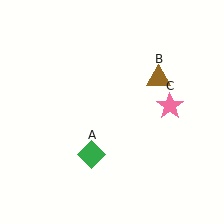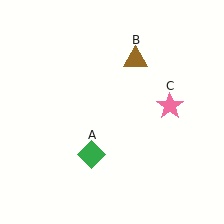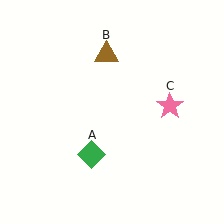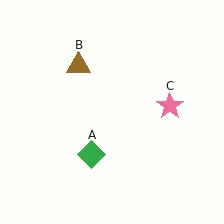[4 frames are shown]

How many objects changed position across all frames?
1 object changed position: brown triangle (object B).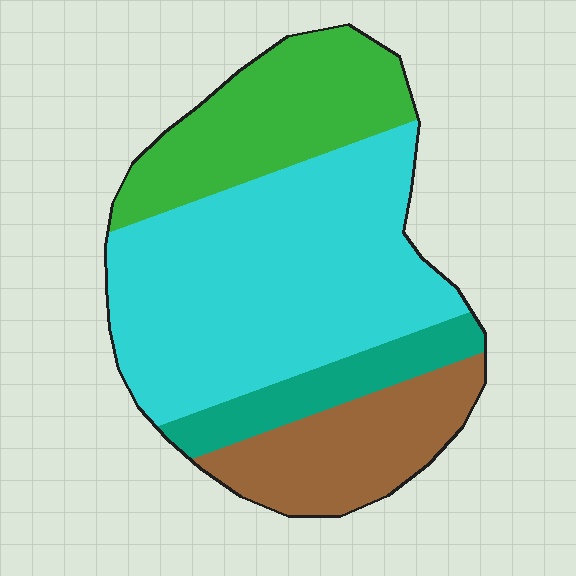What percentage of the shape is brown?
Brown takes up about one sixth (1/6) of the shape.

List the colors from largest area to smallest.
From largest to smallest: cyan, green, brown, teal.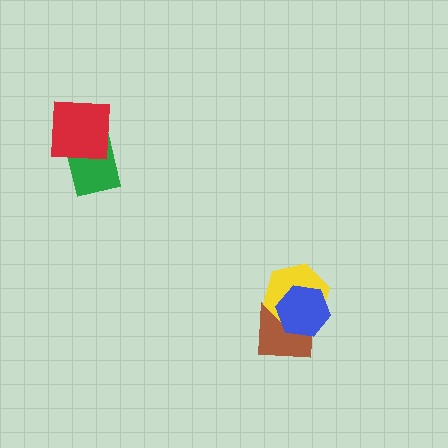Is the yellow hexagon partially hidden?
Yes, it is partially covered by another shape.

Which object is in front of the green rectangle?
The red square is in front of the green rectangle.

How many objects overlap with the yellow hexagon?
2 objects overlap with the yellow hexagon.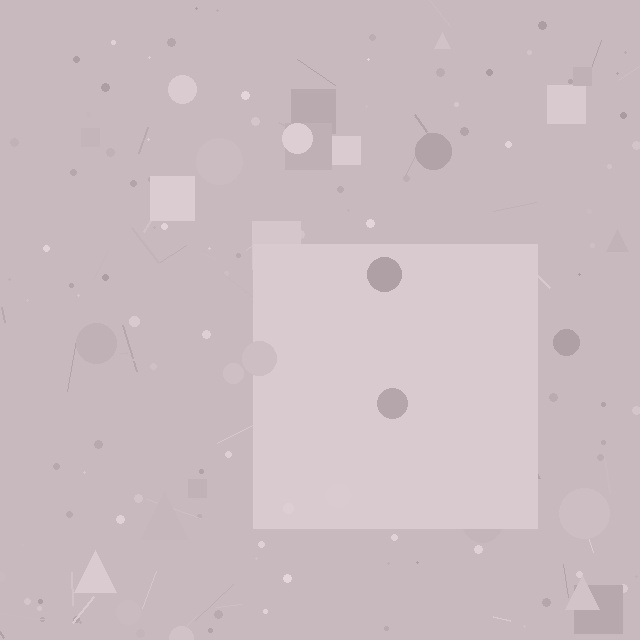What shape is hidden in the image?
A square is hidden in the image.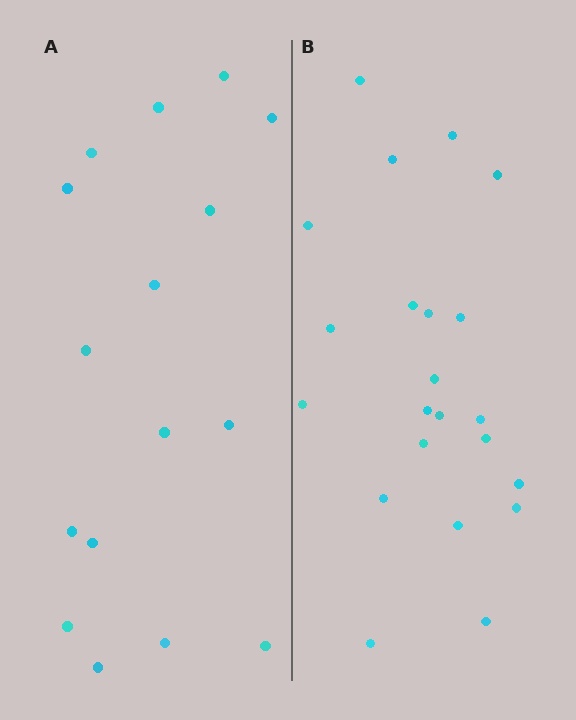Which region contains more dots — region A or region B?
Region B (the right region) has more dots.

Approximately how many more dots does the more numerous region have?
Region B has about 6 more dots than region A.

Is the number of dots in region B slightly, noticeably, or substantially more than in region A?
Region B has noticeably more, but not dramatically so. The ratio is roughly 1.4 to 1.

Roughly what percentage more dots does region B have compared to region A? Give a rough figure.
About 40% more.